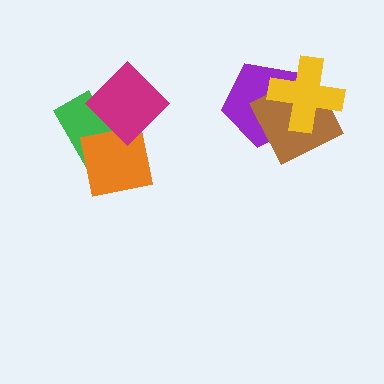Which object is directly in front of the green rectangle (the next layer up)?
The orange square is directly in front of the green rectangle.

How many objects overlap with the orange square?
2 objects overlap with the orange square.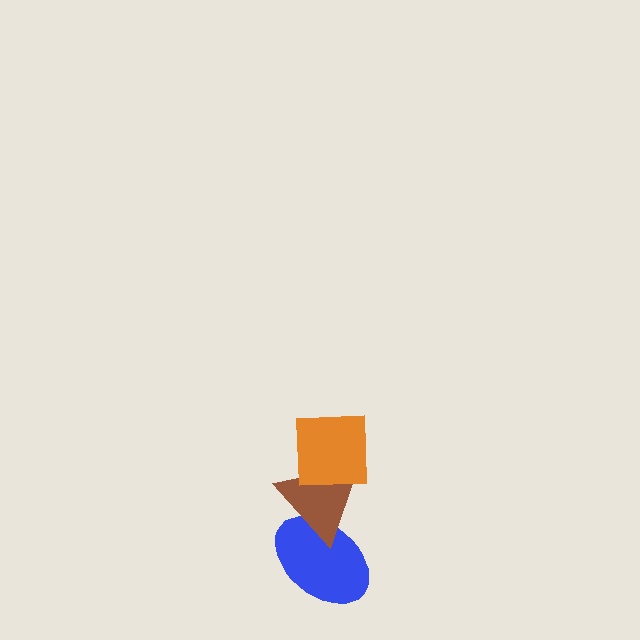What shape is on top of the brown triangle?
The orange square is on top of the brown triangle.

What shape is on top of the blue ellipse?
The brown triangle is on top of the blue ellipse.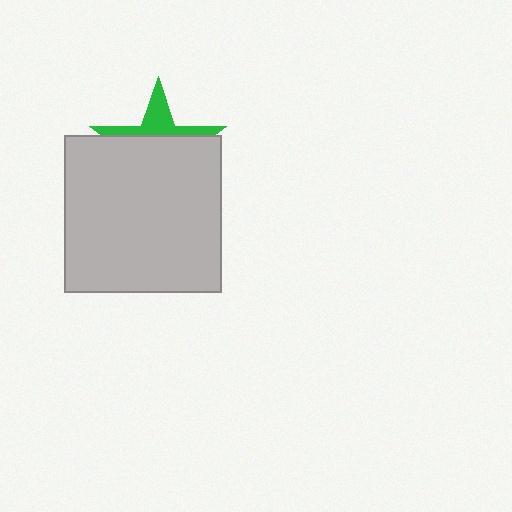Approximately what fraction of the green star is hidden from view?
Roughly 66% of the green star is hidden behind the light gray square.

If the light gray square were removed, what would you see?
You would see the complete green star.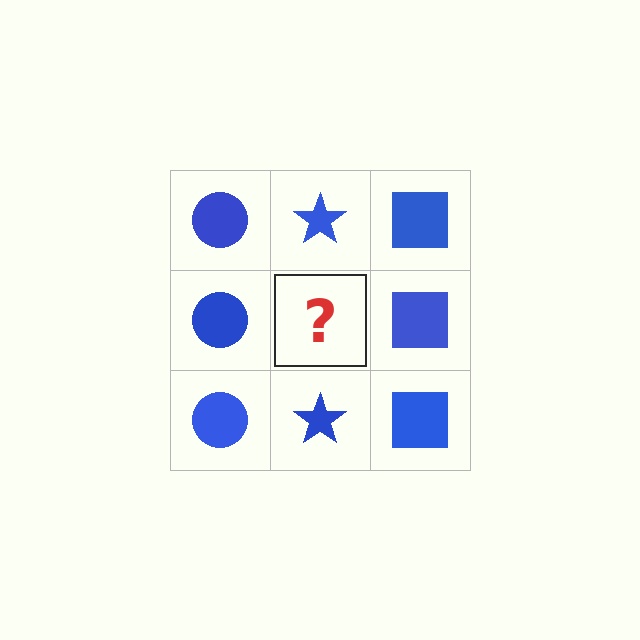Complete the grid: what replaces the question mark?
The question mark should be replaced with a blue star.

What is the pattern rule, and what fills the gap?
The rule is that each column has a consistent shape. The gap should be filled with a blue star.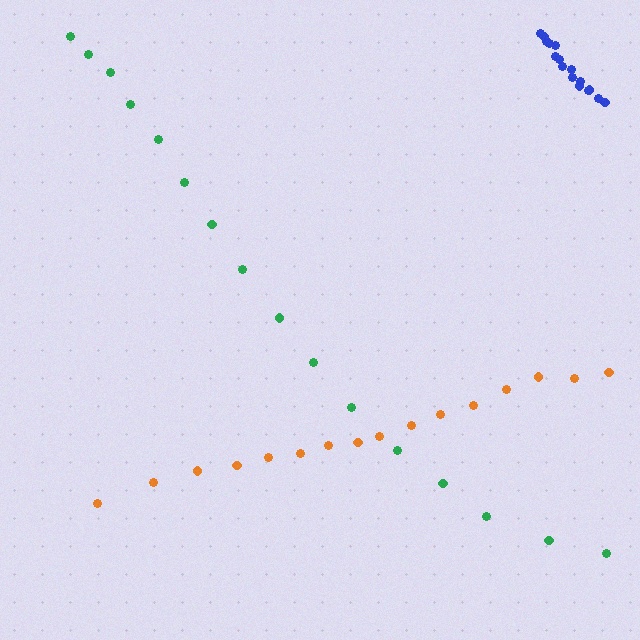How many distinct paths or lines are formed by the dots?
There are 3 distinct paths.